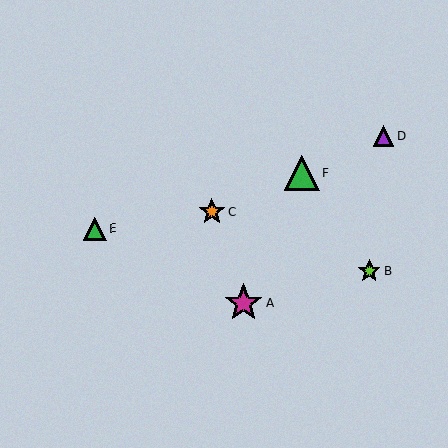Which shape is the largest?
The magenta star (labeled A) is the largest.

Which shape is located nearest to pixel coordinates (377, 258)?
The lime star (labeled B) at (369, 271) is nearest to that location.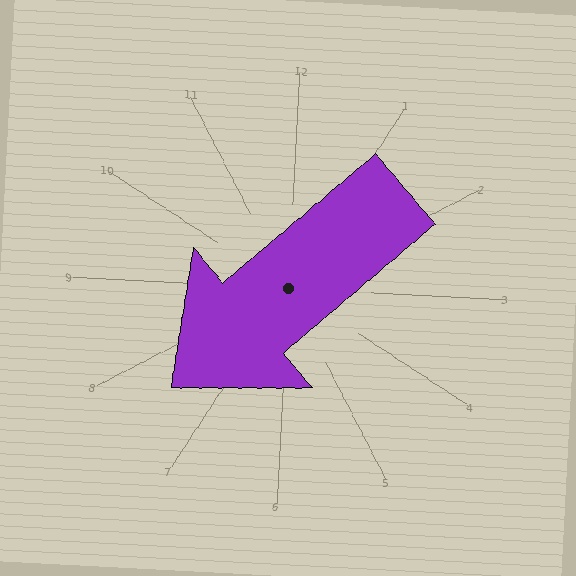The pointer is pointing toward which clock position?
Roughly 8 o'clock.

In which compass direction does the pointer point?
Southwest.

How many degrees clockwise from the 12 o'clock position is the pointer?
Approximately 227 degrees.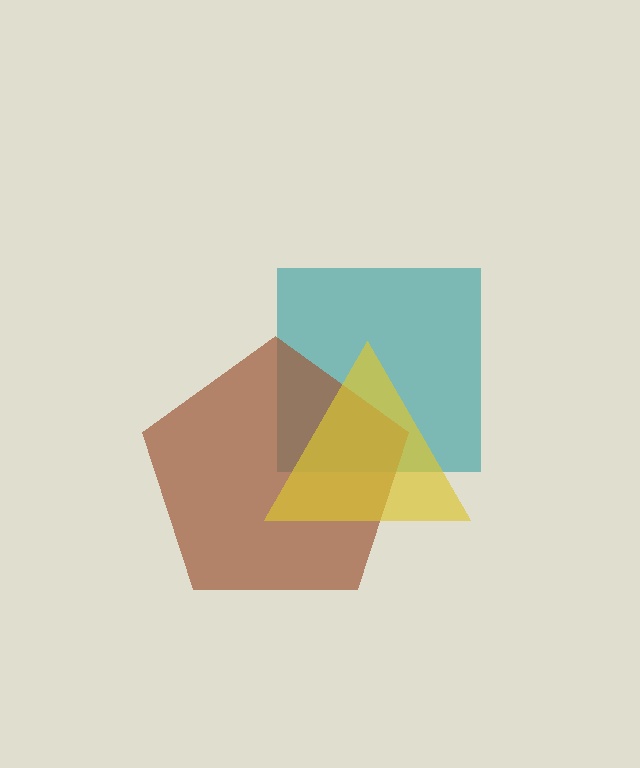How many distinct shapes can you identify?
There are 3 distinct shapes: a teal square, a brown pentagon, a yellow triangle.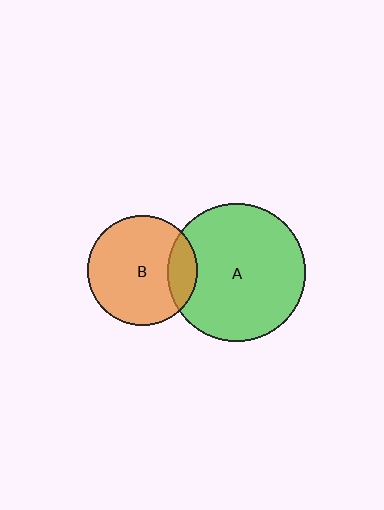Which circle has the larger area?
Circle A (green).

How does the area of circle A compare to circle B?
Approximately 1.6 times.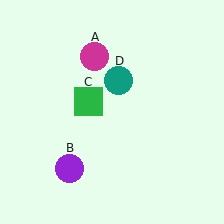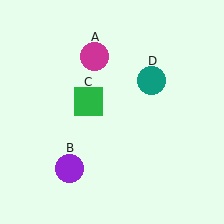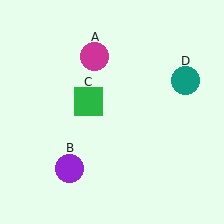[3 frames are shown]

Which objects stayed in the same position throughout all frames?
Magenta circle (object A) and purple circle (object B) and green square (object C) remained stationary.